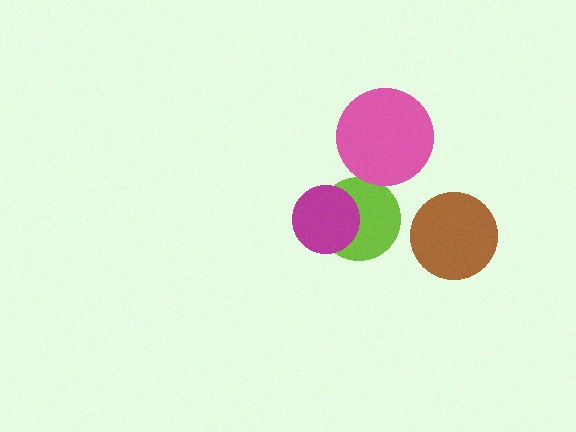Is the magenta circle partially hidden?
No, no other shape covers it.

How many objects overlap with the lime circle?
1 object overlaps with the lime circle.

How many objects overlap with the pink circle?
0 objects overlap with the pink circle.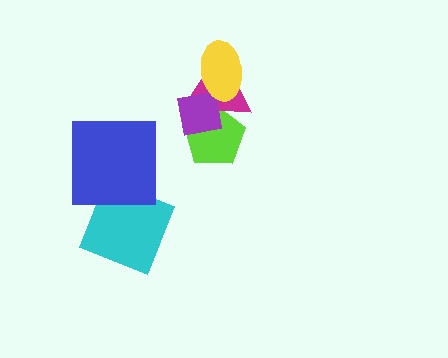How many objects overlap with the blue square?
1 object overlaps with the blue square.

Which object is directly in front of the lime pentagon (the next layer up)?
The magenta triangle is directly in front of the lime pentagon.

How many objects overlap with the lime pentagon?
2 objects overlap with the lime pentagon.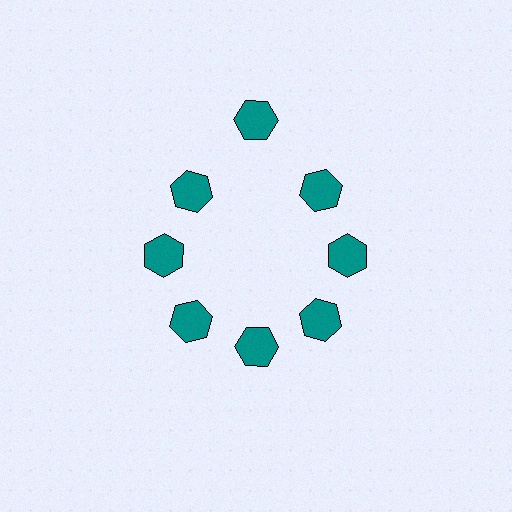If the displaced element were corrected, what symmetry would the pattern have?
It would have 8-fold rotational symmetry — the pattern would map onto itself every 45 degrees.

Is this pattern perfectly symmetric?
No. The 8 teal hexagons are arranged in a ring, but one element near the 12 o'clock position is pushed outward from the center, breaking the 8-fold rotational symmetry.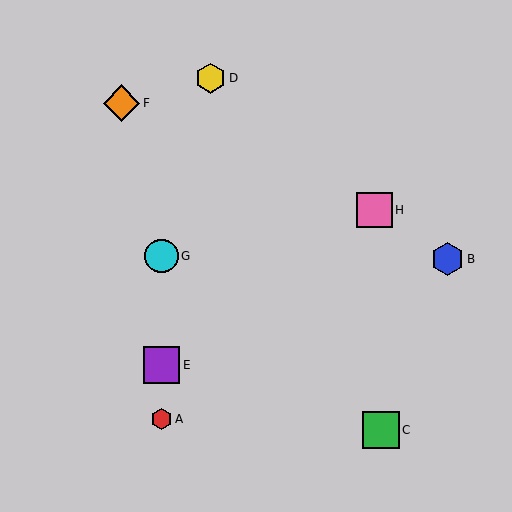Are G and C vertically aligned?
No, G is at x≈162 and C is at x≈381.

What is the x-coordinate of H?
Object H is at x≈374.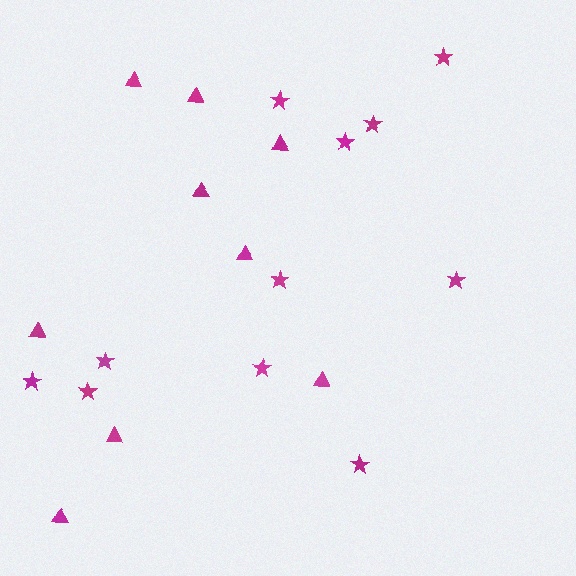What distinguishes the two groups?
There are 2 groups: one group of triangles (9) and one group of stars (11).